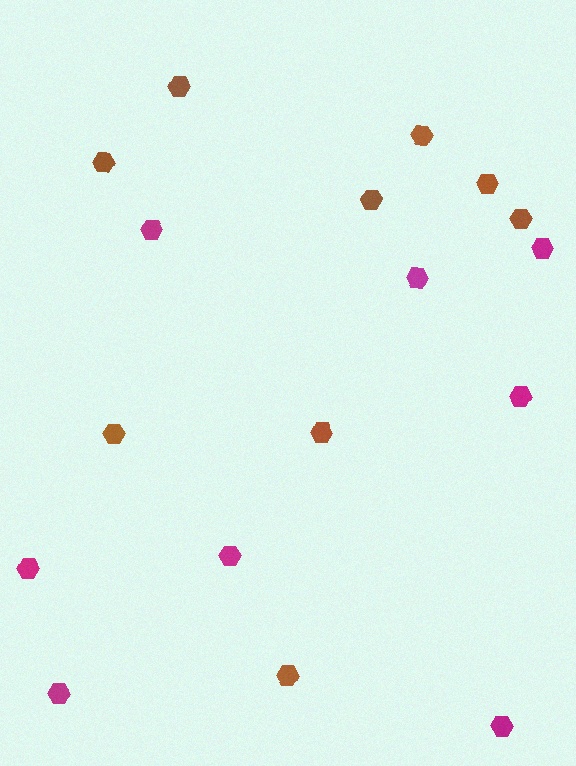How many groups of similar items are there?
There are 2 groups: one group of brown hexagons (9) and one group of magenta hexagons (8).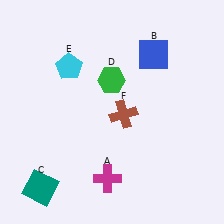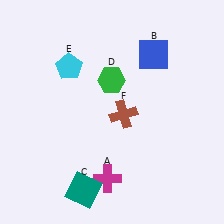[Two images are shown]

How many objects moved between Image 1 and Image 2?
1 object moved between the two images.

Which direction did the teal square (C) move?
The teal square (C) moved right.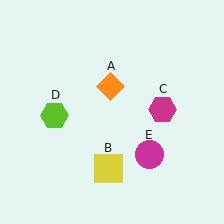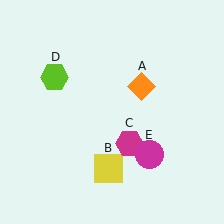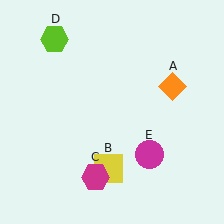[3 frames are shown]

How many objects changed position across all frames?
3 objects changed position: orange diamond (object A), magenta hexagon (object C), lime hexagon (object D).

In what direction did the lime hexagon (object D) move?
The lime hexagon (object D) moved up.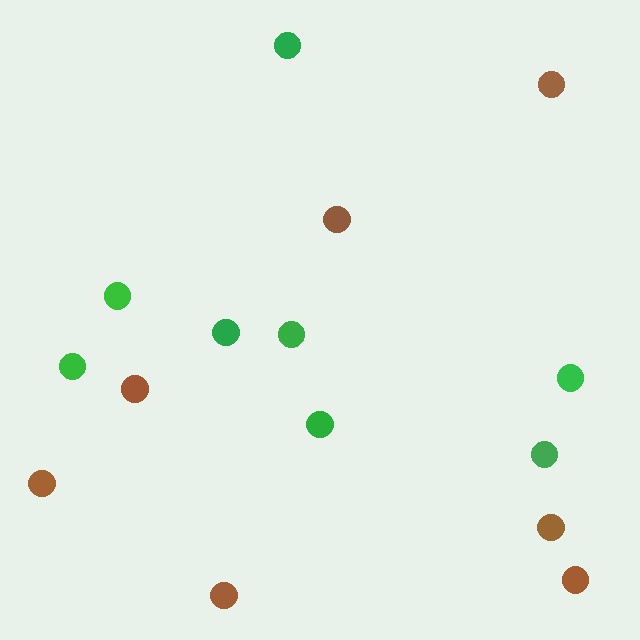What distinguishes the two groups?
There are 2 groups: one group of green circles (8) and one group of brown circles (7).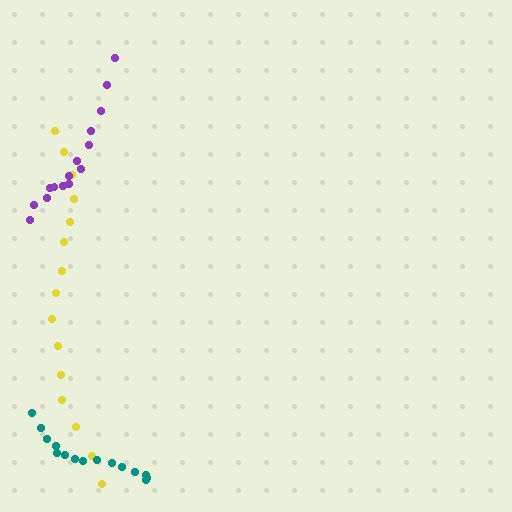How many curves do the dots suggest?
There are 3 distinct paths.